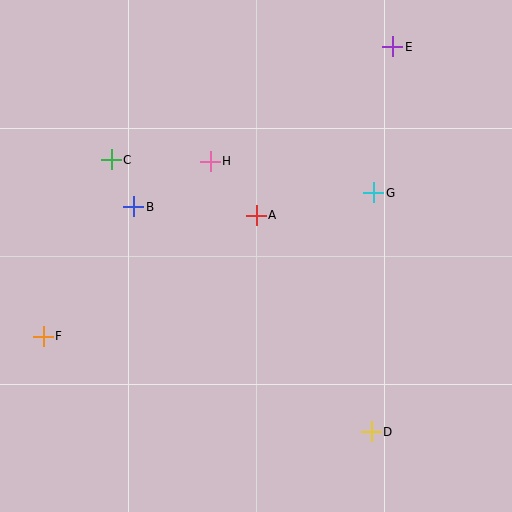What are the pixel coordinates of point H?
Point H is at (210, 161).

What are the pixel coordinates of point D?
Point D is at (371, 432).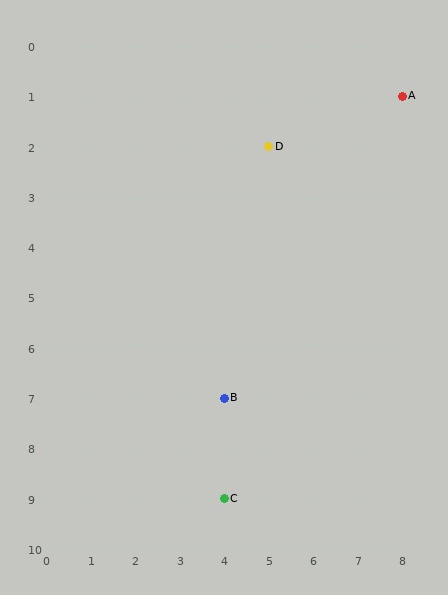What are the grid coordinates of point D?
Point D is at grid coordinates (5, 2).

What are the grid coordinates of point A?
Point A is at grid coordinates (8, 1).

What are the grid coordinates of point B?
Point B is at grid coordinates (4, 7).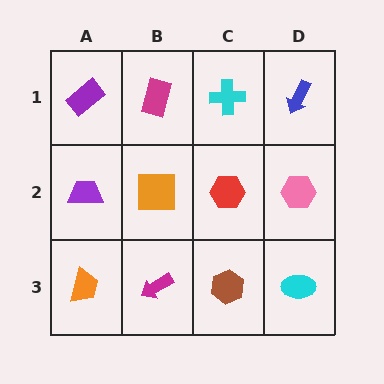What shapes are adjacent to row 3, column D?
A pink hexagon (row 2, column D), a brown hexagon (row 3, column C).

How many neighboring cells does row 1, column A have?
2.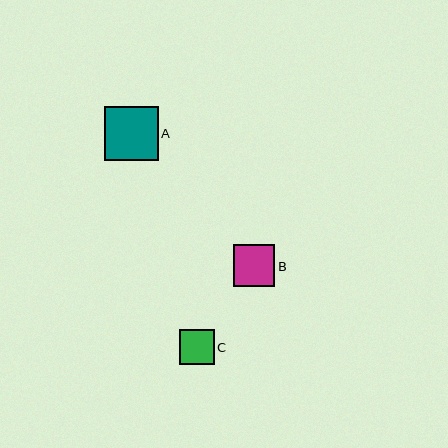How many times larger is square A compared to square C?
Square A is approximately 1.5 times the size of square C.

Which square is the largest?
Square A is the largest with a size of approximately 54 pixels.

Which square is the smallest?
Square C is the smallest with a size of approximately 35 pixels.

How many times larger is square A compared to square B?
Square A is approximately 1.3 times the size of square B.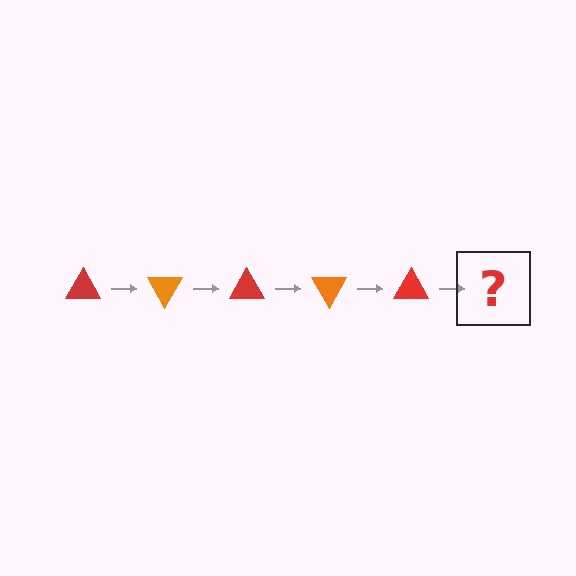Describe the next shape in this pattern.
It should be an orange triangle, rotated 300 degrees from the start.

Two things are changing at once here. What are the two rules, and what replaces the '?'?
The two rules are that it rotates 60 degrees each step and the color cycles through red and orange. The '?' should be an orange triangle, rotated 300 degrees from the start.